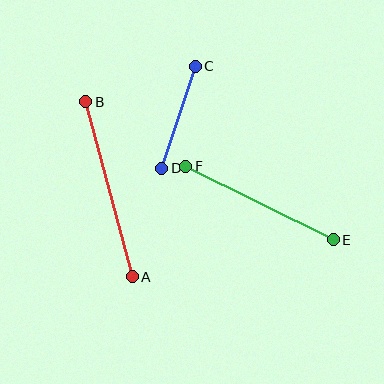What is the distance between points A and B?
The distance is approximately 181 pixels.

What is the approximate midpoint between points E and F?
The midpoint is at approximately (259, 203) pixels.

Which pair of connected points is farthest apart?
Points A and B are farthest apart.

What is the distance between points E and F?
The distance is approximately 165 pixels.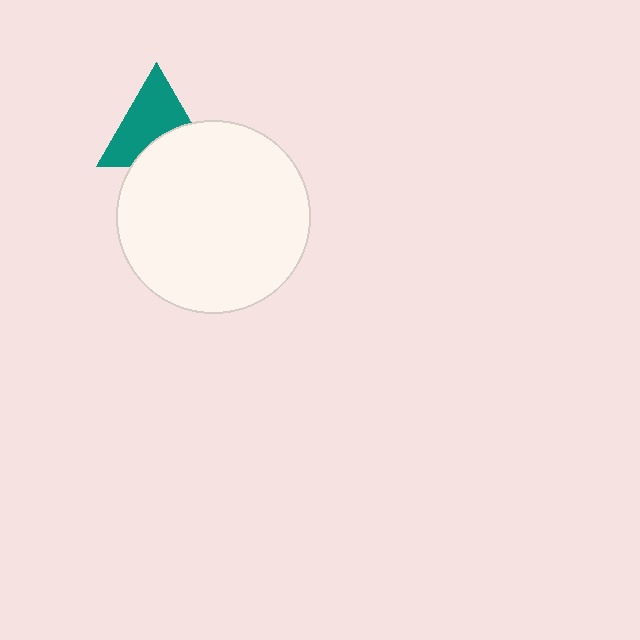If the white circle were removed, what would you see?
You would see the complete teal triangle.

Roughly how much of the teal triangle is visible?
About half of it is visible (roughly 63%).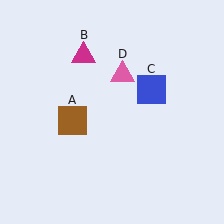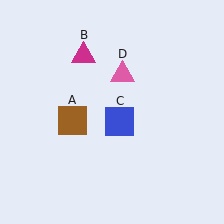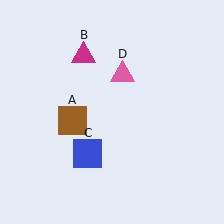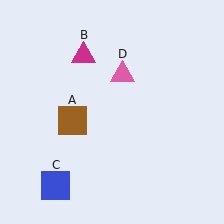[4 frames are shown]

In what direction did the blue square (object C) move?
The blue square (object C) moved down and to the left.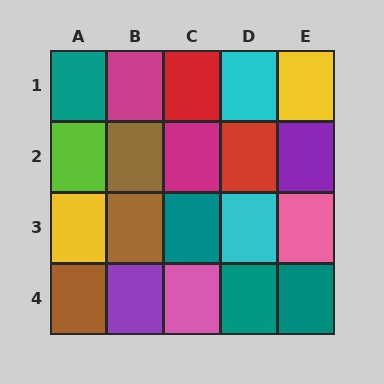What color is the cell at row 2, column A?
Lime.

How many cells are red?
2 cells are red.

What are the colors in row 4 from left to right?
Brown, purple, pink, teal, teal.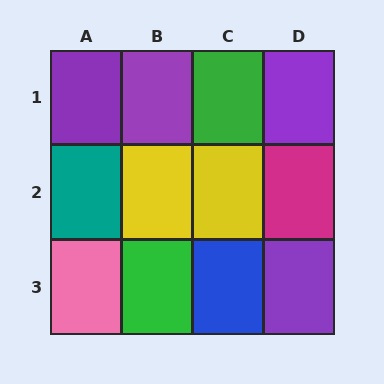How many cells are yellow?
2 cells are yellow.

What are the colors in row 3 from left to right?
Pink, green, blue, purple.